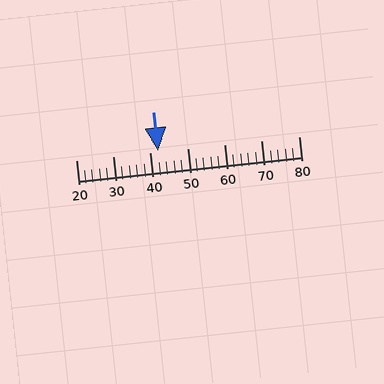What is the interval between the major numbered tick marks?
The major tick marks are spaced 10 units apart.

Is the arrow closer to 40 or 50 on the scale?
The arrow is closer to 40.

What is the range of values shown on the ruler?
The ruler shows values from 20 to 80.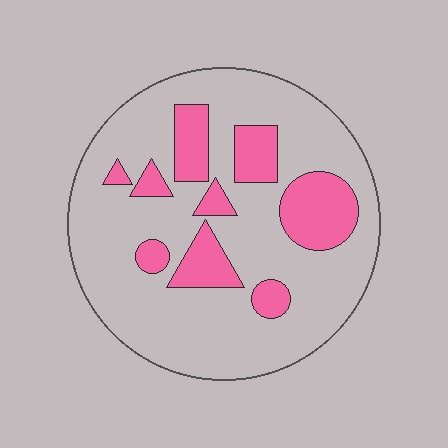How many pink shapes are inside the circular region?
9.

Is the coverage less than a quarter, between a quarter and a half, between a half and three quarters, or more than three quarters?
Less than a quarter.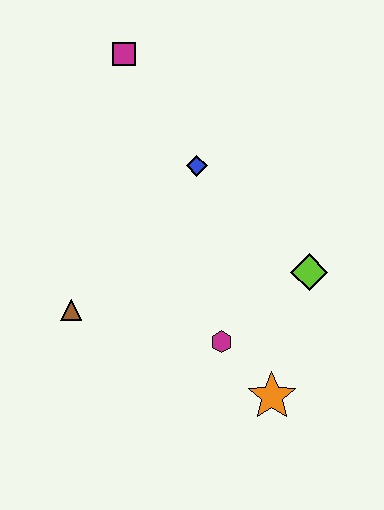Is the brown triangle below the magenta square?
Yes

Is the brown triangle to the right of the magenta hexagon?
No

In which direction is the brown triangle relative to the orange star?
The brown triangle is to the left of the orange star.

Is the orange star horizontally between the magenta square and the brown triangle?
No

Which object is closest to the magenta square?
The blue diamond is closest to the magenta square.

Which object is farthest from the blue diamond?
The orange star is farthest from the blue diamond.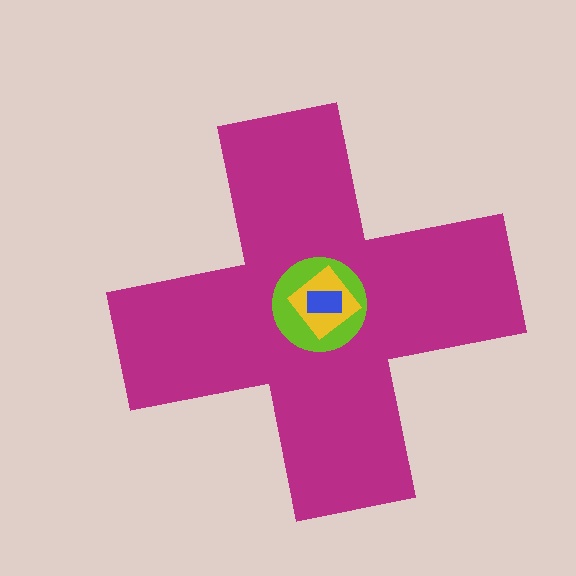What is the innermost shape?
The blue rectangle.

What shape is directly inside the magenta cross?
The lime circle.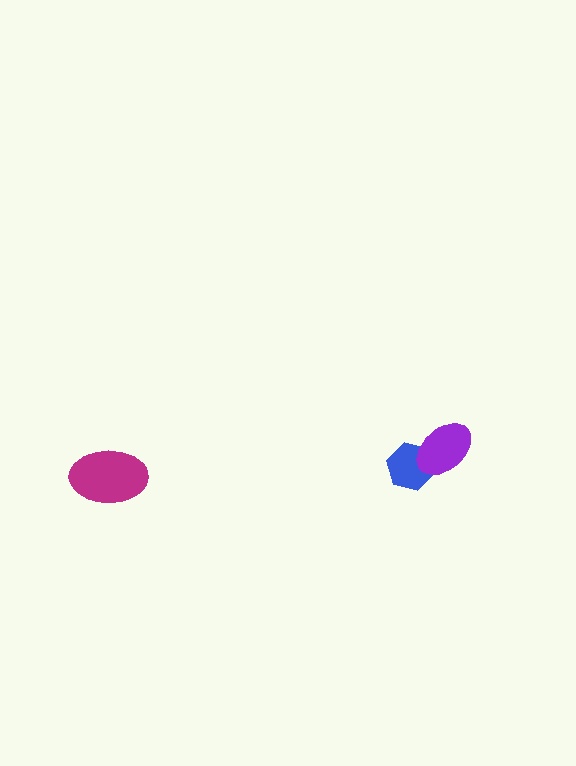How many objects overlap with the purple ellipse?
1 object overlaps with the purple ellipse.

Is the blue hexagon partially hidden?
Yes, it is partially covered by another shape.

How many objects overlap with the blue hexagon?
1 object overlaps with the blue hexagon.